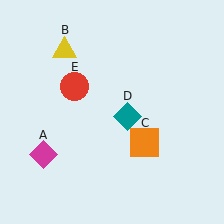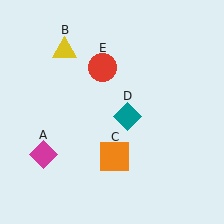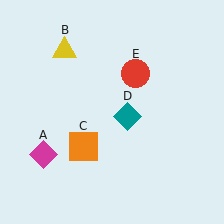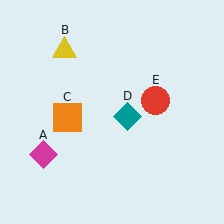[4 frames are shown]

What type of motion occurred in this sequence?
The orange square (object C), red circle (object E) rotated clockwise around the center of the scene.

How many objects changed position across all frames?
2 objects changed position: orange square (object C), red circle (object E).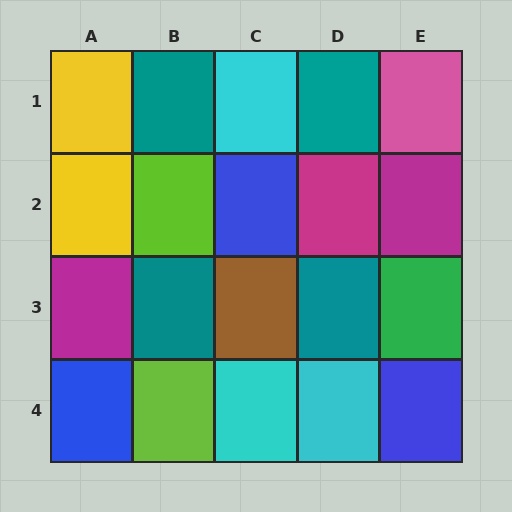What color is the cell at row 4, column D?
Cyan.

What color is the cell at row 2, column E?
Magenta.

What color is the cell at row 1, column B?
Teal.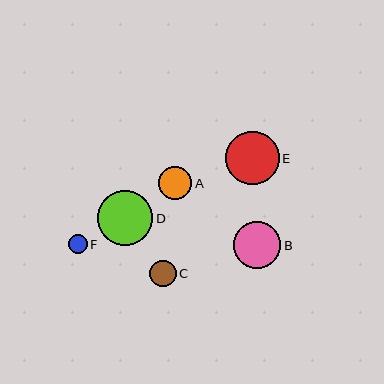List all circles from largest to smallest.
From largest to smallest: D, E, B, A, C, F.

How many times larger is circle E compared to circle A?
Circle E is approximately 1.6 times the size of circle A.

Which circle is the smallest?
Circle F is the smallest with a size of approximately 19 pixels.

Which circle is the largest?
Circle D is the largest with a size of approximately 55 pixels.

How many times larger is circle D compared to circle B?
Circle D is approximately 1.2 times the size of circle B.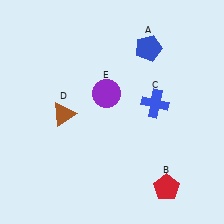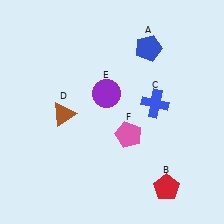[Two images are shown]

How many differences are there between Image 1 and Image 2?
There is 1 difference between the two images.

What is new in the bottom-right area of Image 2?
A pink pentagon (F) was added in the bottom-right area of Image 2.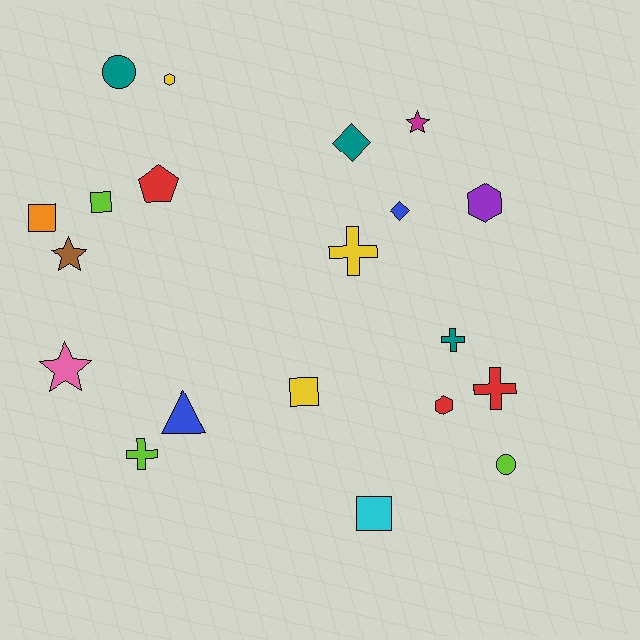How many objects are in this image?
There are 20 objects.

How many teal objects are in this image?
There are 3 teal objects.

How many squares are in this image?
There are 4 squares.